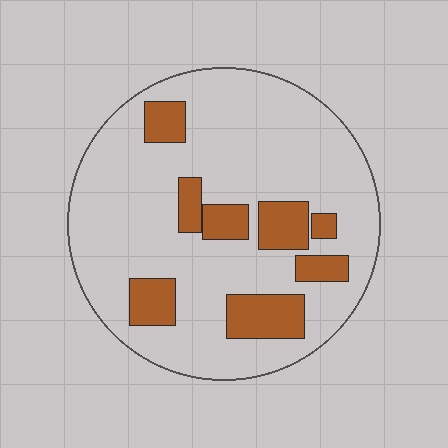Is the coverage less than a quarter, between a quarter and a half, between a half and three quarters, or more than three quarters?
Less than a quarter.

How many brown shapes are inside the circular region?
8.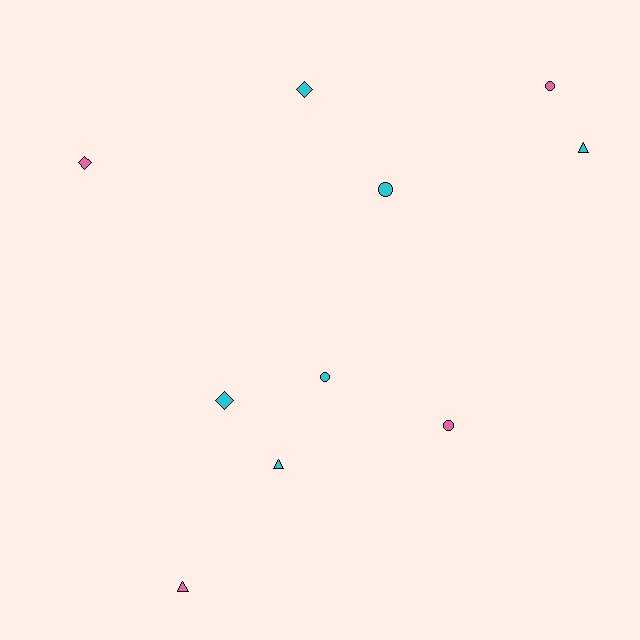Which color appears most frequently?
Cyan, with 6 objects.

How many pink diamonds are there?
There is 1 pink diamond.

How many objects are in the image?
There are 10 objects.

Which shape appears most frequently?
Circle, with 4 objects.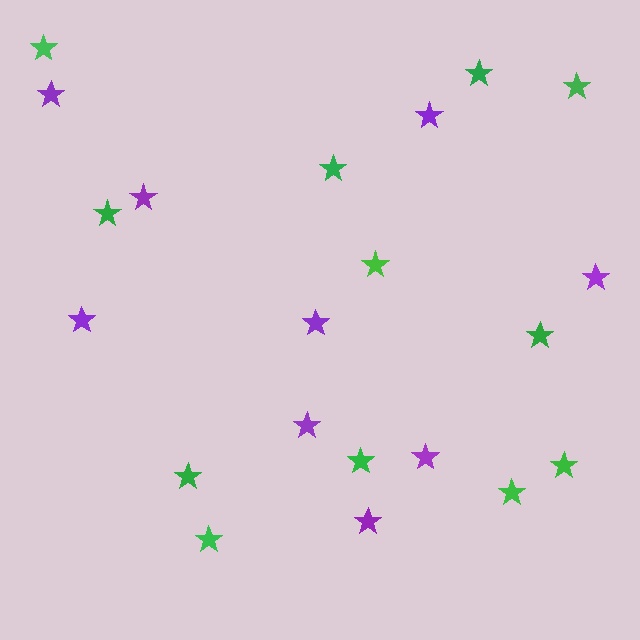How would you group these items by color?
There are 2 groups: one group of green stars (12) and one group of purple stars (9).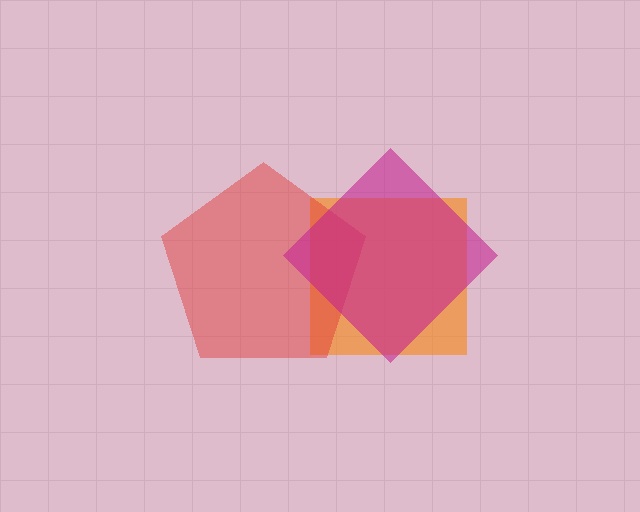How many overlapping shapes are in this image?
There are 3 overlapping shapes in the image.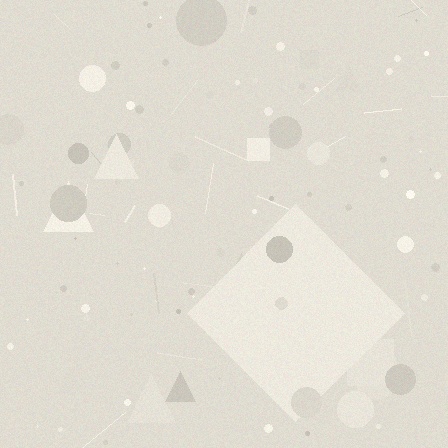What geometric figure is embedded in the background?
A diamond is embedded in the background.